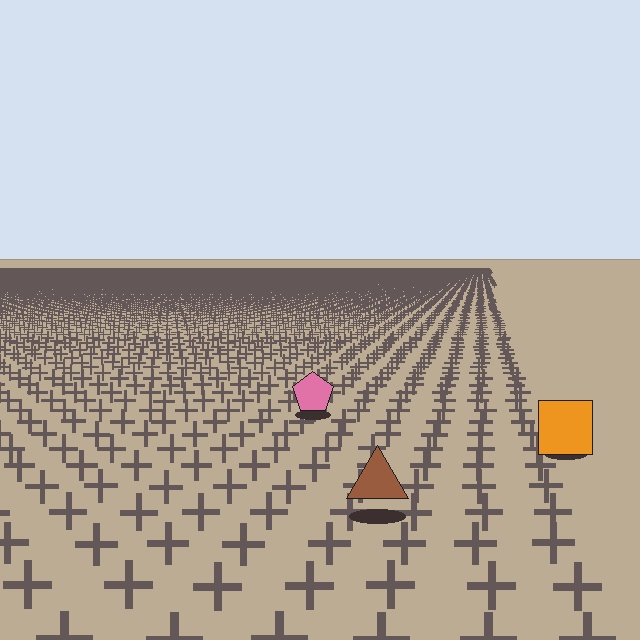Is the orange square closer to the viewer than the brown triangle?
No. The brown triangle is closer — you can tell from the texture gradient: the ground texture is coarser near it.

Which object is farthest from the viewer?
The pink pentagon is farthest from the viewer. It appears smaller and the ground texture around it is denser.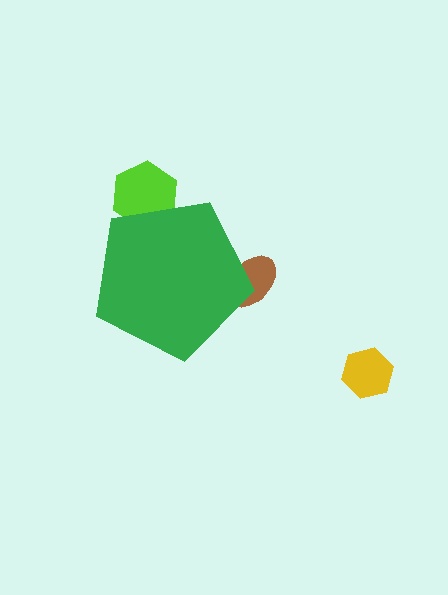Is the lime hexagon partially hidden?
Yes, the lime hexagon is partially hidden behind the green pentagon.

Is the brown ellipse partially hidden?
Yes, the brown ellipse is partially hidden behind the green pentagon.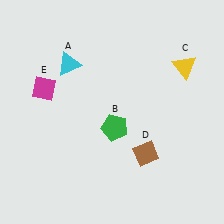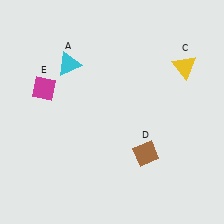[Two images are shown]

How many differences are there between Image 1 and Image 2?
There is 1 difference between the two images.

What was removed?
The green pentagon (B) was removed in Image 2.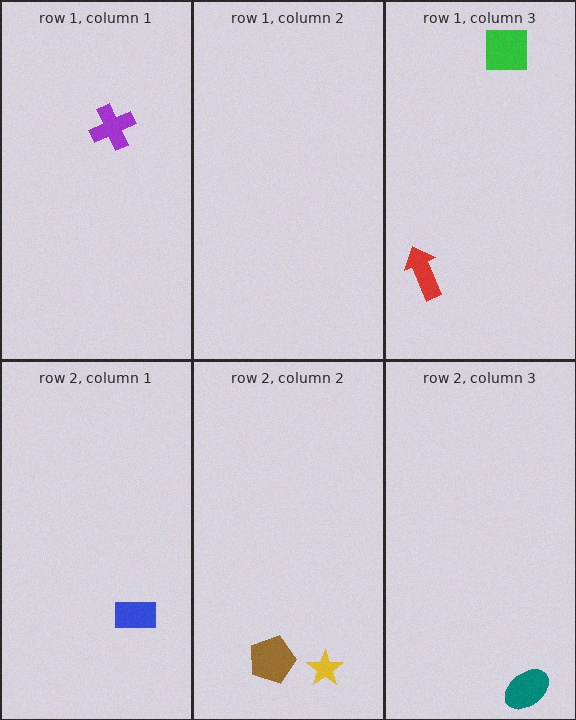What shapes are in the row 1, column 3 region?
The green square, the red arrow.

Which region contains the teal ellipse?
The row 2, column 3 region.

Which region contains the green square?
The row 1, column 3 region.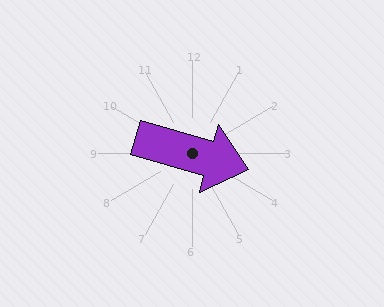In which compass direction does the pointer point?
East.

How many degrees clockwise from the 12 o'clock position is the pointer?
Approximately 106 degrees.